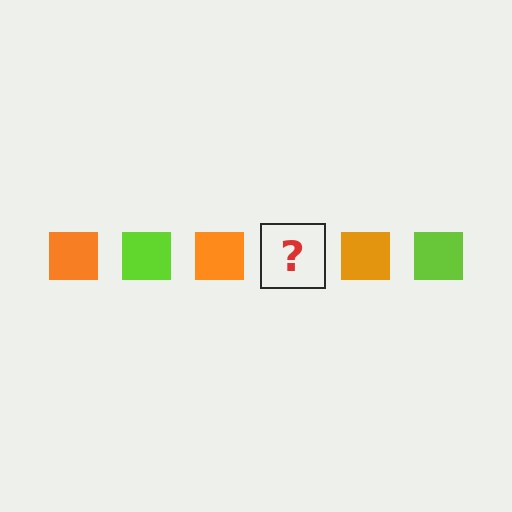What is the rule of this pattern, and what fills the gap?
The rule is that the pattern cycles through orange, lime squares. The gap should be filled with a lime square.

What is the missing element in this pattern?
The missing element is a lime square.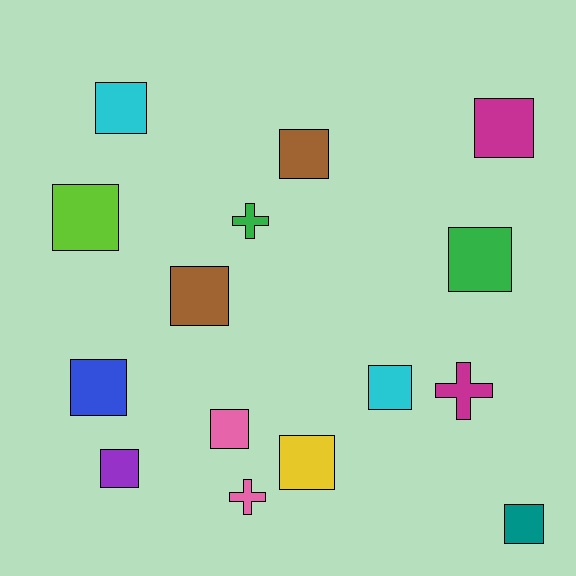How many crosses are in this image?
There are 3 crosses.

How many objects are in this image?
There are 15 objects.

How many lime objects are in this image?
There is 1 lime object.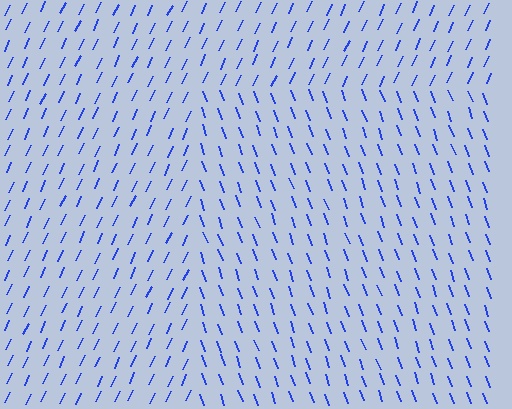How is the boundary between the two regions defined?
The boundary is defined purely by a change in line orientation (approximately 45 degrees difference). All lines are the same color and thickness.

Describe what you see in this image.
The image is filled with small blue line segments. A rectangle region in the image has lines oriented differently from the surrounding lines, creating a visible texture boundary.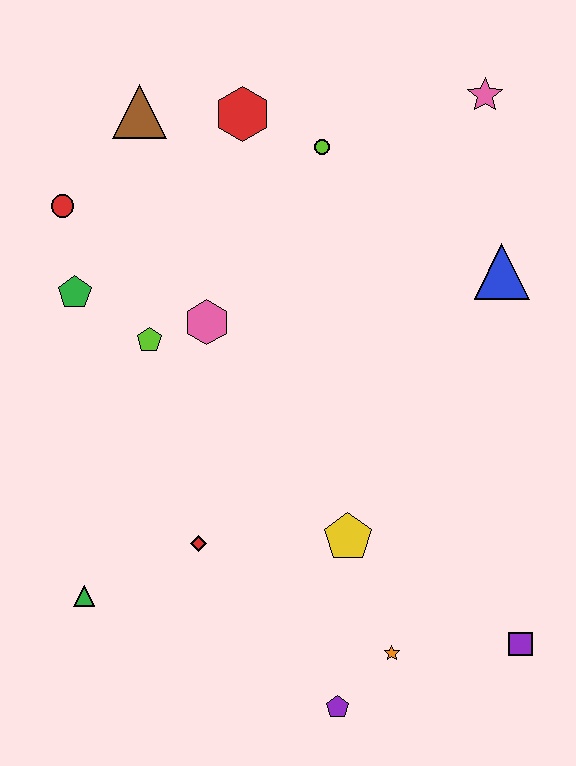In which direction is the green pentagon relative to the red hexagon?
The green pentagon is below the red hexagon.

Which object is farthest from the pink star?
The green triangle is farthest from the pink star.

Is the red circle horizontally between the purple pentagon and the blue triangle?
No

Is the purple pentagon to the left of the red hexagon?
No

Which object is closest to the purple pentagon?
The orange star is closest to the purple pentagon.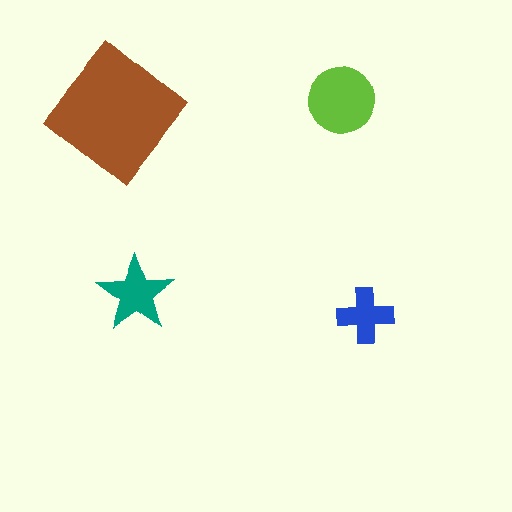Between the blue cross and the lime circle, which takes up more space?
The lime circle.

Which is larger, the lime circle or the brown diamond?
The brown diamond.